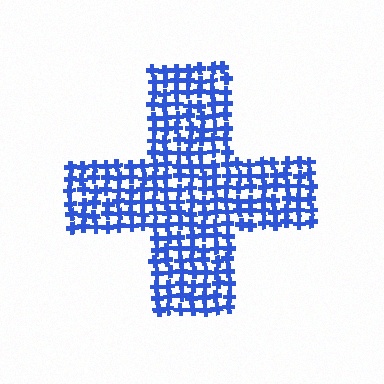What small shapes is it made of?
It is made of small crosses.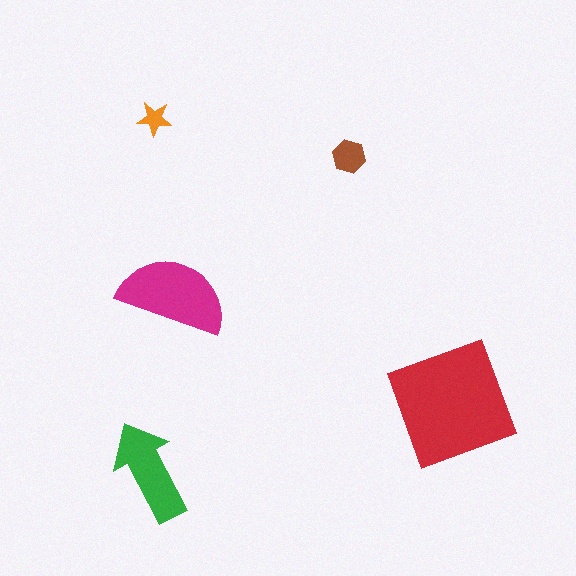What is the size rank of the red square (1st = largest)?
1st.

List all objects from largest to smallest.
The red square, the magenta semicircle, the green arrow, the brown hexagon, the orange star.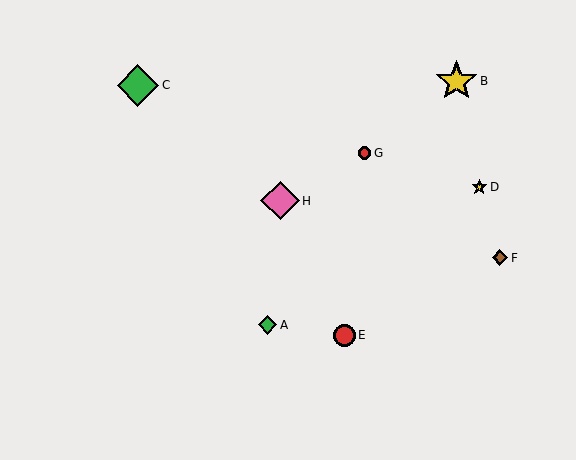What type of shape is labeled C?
Shape C is a green diamond.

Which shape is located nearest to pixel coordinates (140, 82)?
The green diamond (labeled C) at (138, 85) is nearest to that location.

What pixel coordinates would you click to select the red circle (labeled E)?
Click at (344, 335) to select the red circle E.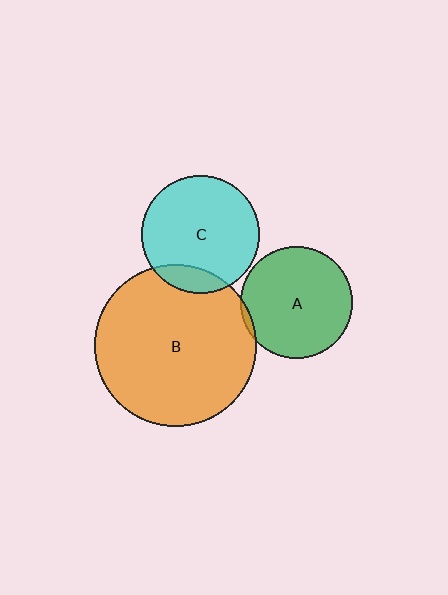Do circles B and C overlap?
Yes.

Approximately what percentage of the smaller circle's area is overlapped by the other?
Approximately 15%.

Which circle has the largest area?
Circle B (orange).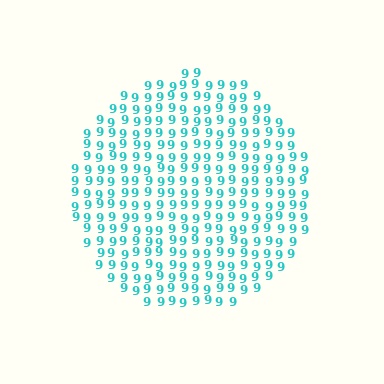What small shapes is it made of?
It is made of small digit 9's.